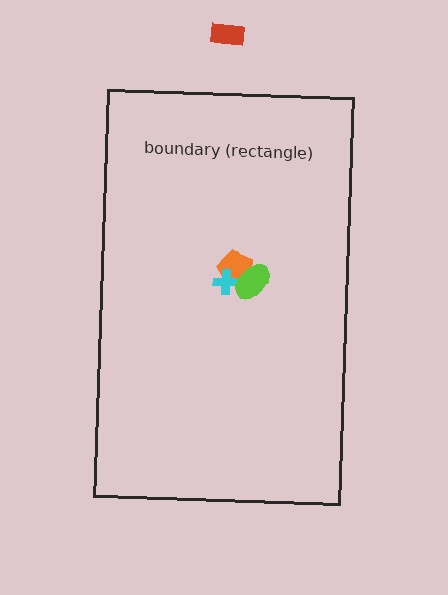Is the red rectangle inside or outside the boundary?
Outside.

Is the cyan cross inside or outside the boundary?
Inside.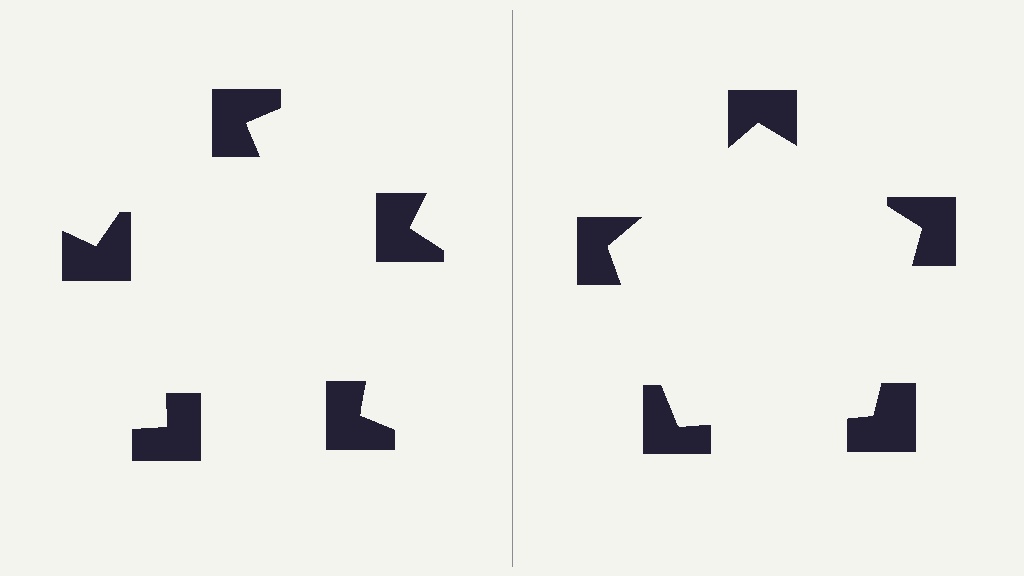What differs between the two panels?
The notched squares are positioned identically on both sides; only the wedge orientations differ. On the right they align to a pentagon; on the left they are misaligned.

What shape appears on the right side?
An illusory pentagon.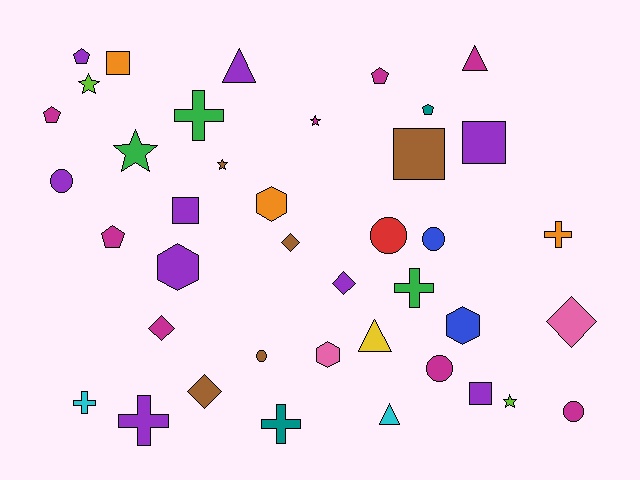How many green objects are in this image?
There are 3 green objects.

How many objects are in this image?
There are 40 objects.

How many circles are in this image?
There are 6 circles.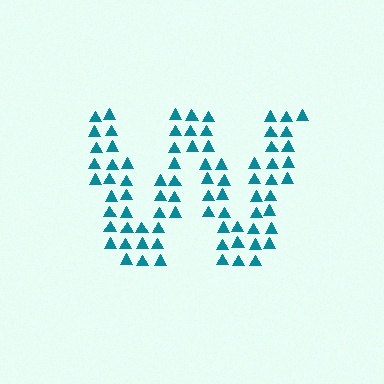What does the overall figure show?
The overall figure shows the letter W.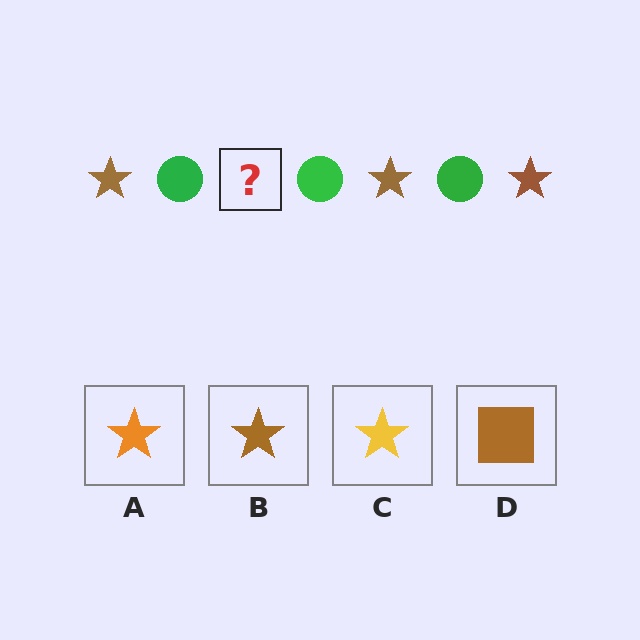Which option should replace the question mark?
Option B.